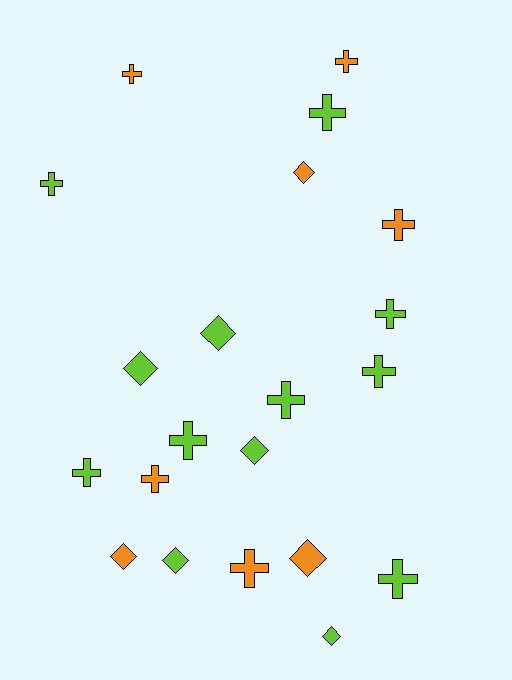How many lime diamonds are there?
There are 5 lime diamonds.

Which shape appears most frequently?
Cross, with 13 objects.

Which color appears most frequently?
Lime, with 13 objects.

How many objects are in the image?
There are 21 objects.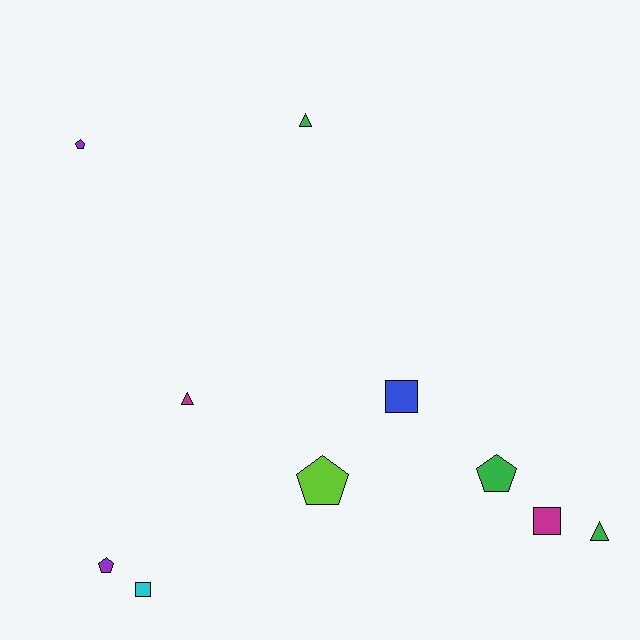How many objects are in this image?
There are 10 objects.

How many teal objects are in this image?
There are no teal objects.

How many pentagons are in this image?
There are 4 pentagons.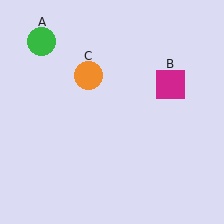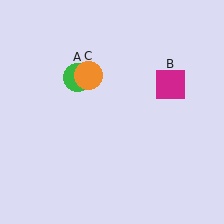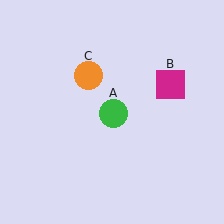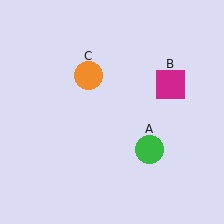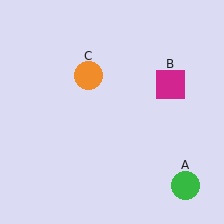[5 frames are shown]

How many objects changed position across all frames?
1 object changed position: green circle (object A).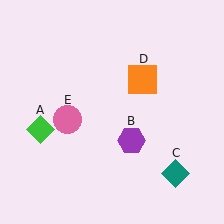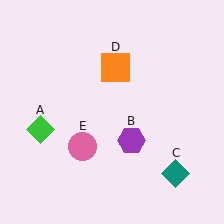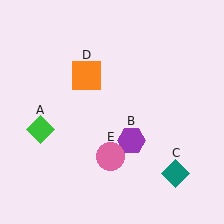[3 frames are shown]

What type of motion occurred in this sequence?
The orange square (object D), pink circle (object E) rotated counterclockwise around the center of the scene.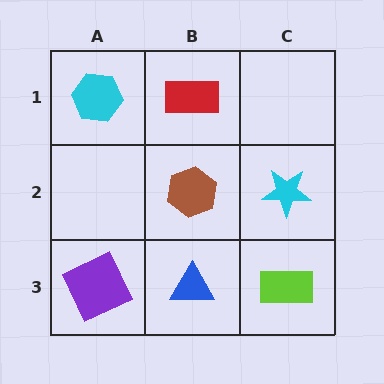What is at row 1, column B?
A red rectangle.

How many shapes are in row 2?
2 shapes.